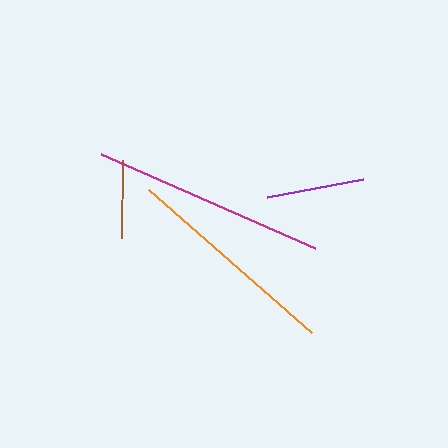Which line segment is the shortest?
The brown line is the shortest at approximately 78 pixels.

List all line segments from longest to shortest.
From longest to shortest: magenta, orange, purple, brown.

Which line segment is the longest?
The magenta line is the longest at approximately 233 pixels.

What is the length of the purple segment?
The purple segment is approximately 98 pixels long.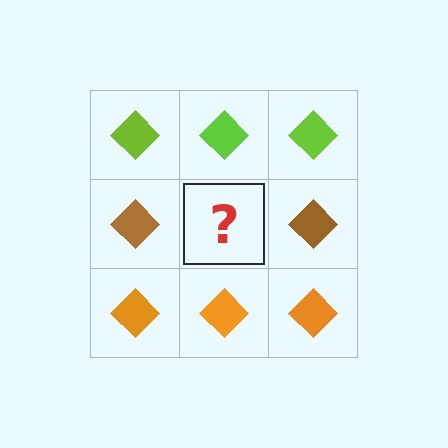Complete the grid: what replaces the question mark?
The question mark should be replaced with a brown diamond.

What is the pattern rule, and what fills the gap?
The rule is that each row has a consistent color. The gap should be filled with a brown diamond.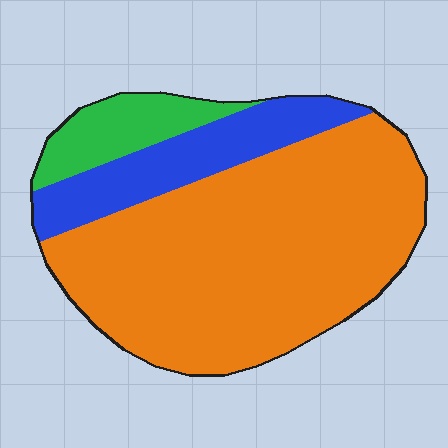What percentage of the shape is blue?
Blue takes up about one sixth (1/6) of the shape.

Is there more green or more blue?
Blue.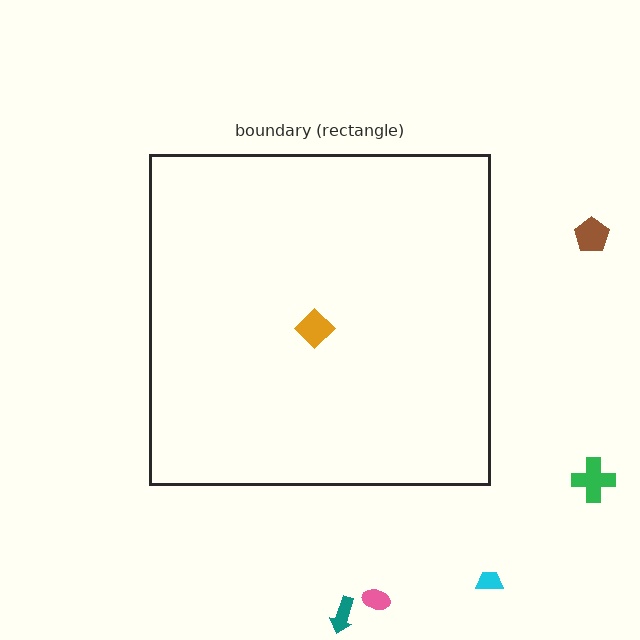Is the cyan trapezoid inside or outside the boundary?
Outside.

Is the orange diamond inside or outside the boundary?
Inside.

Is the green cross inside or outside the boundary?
Outside.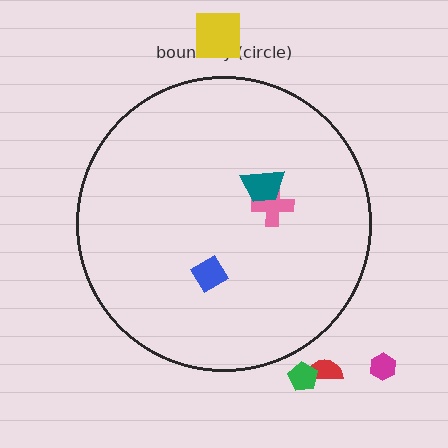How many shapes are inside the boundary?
3 inside, 4 outside.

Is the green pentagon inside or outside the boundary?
Outside.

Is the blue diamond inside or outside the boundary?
Inside.